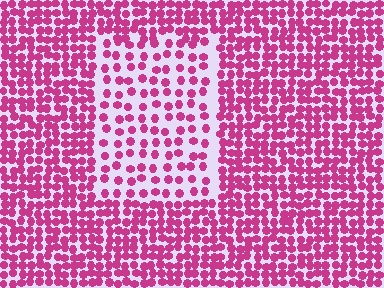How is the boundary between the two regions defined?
The boundary is defined by a change in element density (approximately 2.0x ratio). All elements are the same color, size, and shape.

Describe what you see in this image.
The image contains small magenta elements arranged at two different densities. A rectangle-shaped region is visible where the elements are less densely packed than the surrounding area.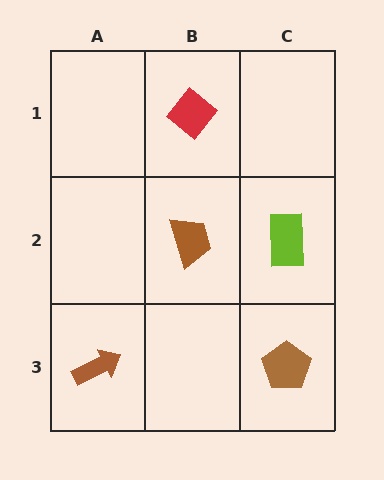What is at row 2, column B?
A brown trapezoid.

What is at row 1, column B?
A red diamond.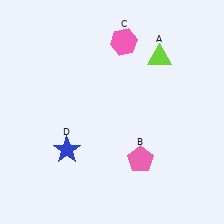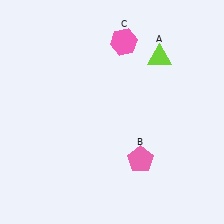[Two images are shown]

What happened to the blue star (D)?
The blue star (D) was removed in Image 2. It was in the bottom-left area of Image 1.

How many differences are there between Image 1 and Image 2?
There is 1 difference between the two images.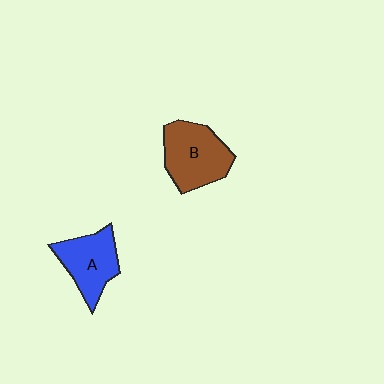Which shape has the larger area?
Shape B (brown).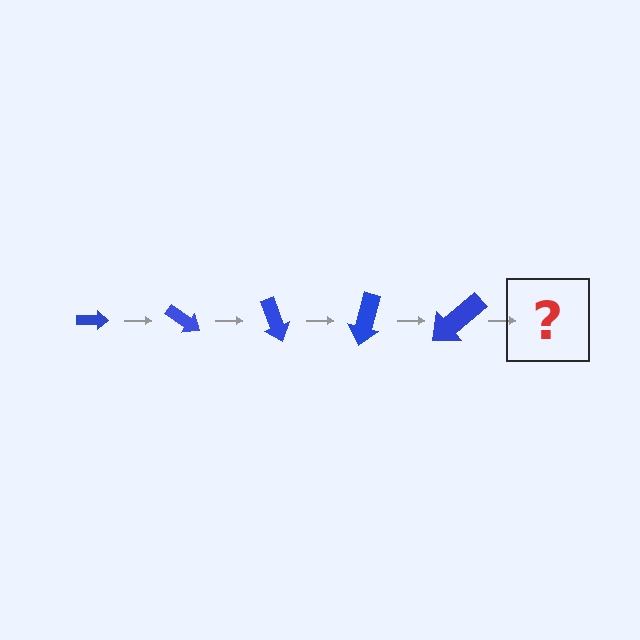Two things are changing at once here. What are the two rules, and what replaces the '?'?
The two rules are that the arrow grows larger each step and it rotates 35 degrees each step. The '?' should be an arrow, larger than the previous one and rotated 175 degrees from the start.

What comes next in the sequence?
The next element should be an arrow, larger than the previous one and rotated 175 degrees from the start.